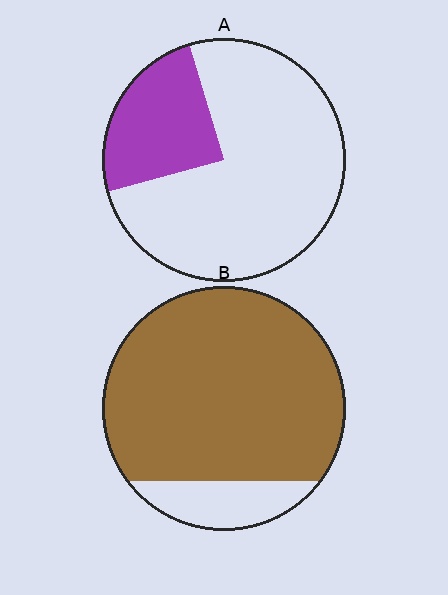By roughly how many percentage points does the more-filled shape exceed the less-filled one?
By roughly 60 percentage points (B over A).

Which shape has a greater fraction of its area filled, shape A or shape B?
Shape B.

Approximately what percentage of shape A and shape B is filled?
A is approximately 25% and B is approximately 85%.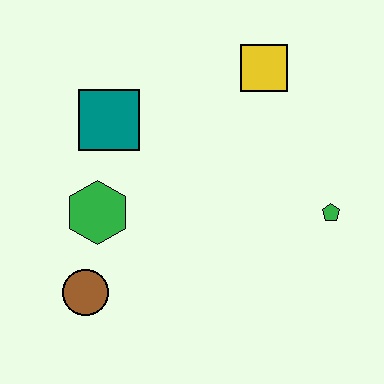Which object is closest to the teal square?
The green hexagon is closest to the teal square.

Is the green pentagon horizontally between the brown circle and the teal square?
No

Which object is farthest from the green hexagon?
The green pentagon is farthest from the green hexagon.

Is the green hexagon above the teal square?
No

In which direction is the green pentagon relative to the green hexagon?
The green pentagon is to the right of the green hexagon.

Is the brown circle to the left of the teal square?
Yes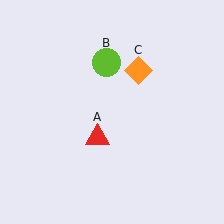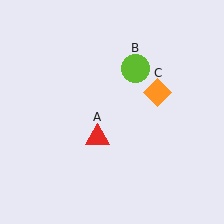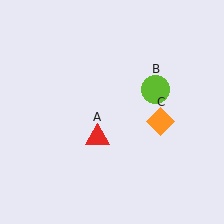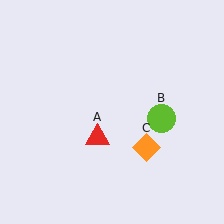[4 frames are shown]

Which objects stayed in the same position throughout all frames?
Red triangle (object A) remained stationary.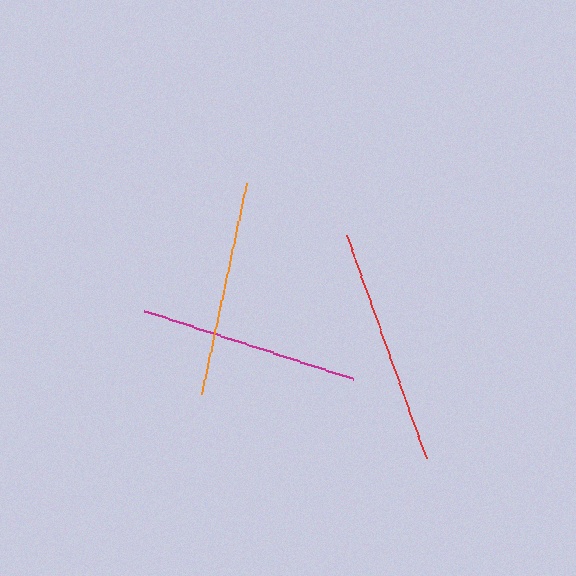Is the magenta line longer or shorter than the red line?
The red line is longer than the magenta line.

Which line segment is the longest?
The red line is the longest at approximately 237 pixels.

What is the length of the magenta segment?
The magenta segment is approximately 219 pixels long.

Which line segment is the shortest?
The orange line is the shortest at approximately 215 pixels.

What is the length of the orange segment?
The orange segment is approximately 215 pixels long.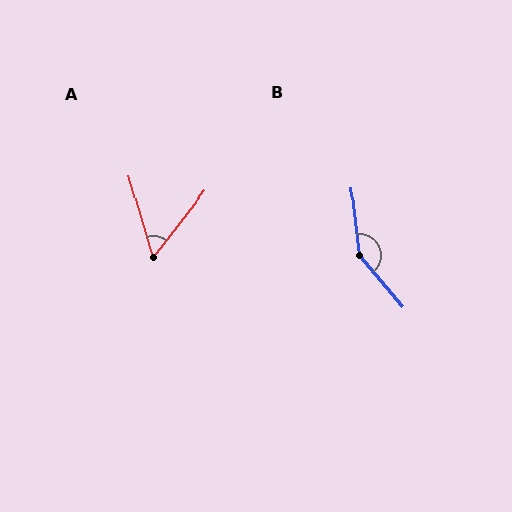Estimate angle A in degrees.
Approximately 54 degrees.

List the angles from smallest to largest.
A (54°), B (146°).